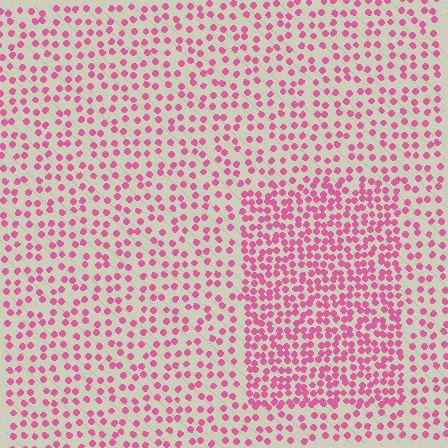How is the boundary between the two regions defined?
The boundary is defined by a change in element density (approximately 2.0x ratio). All elements are the same color, size, and shape.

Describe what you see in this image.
The image contains small pink elements arranged at two different densities. A rectangle-shaped region is visible where the elements are more densely packed than the surrounding area.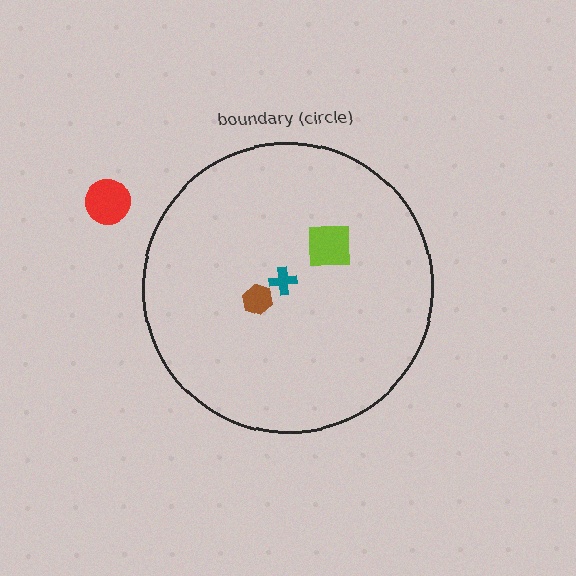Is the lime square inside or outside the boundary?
Inside.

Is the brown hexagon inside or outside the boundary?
Inside.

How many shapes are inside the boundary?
3 inside, 1 outside.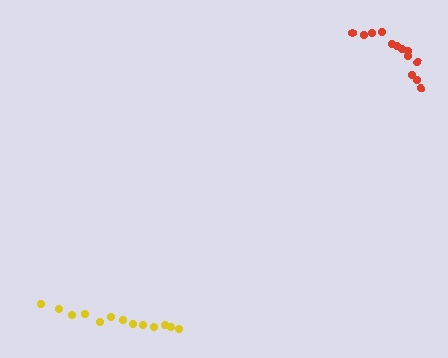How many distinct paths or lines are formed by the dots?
There are 2 distinct paths.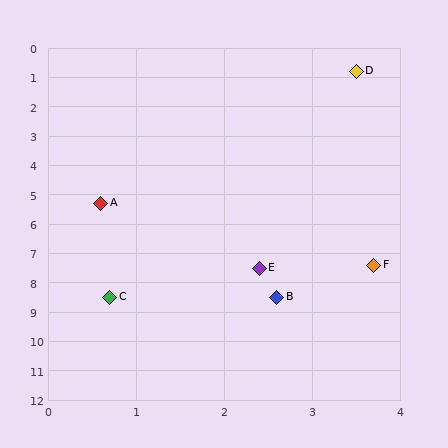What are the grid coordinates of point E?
Point E is at approximately (2.4, 7.5).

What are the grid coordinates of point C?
Point C is at approximately (0.7, 8.5).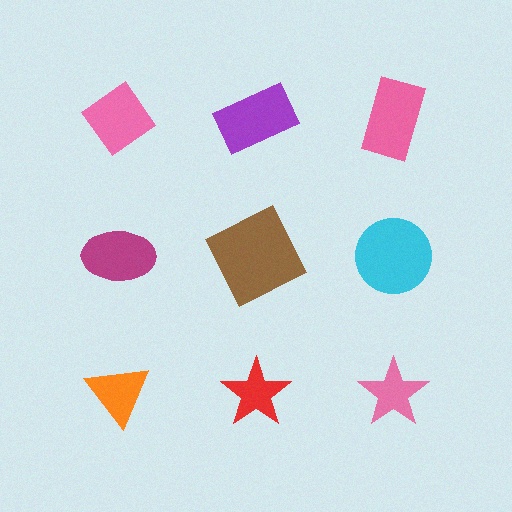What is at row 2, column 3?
A cyan circle.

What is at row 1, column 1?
A pink diamond.